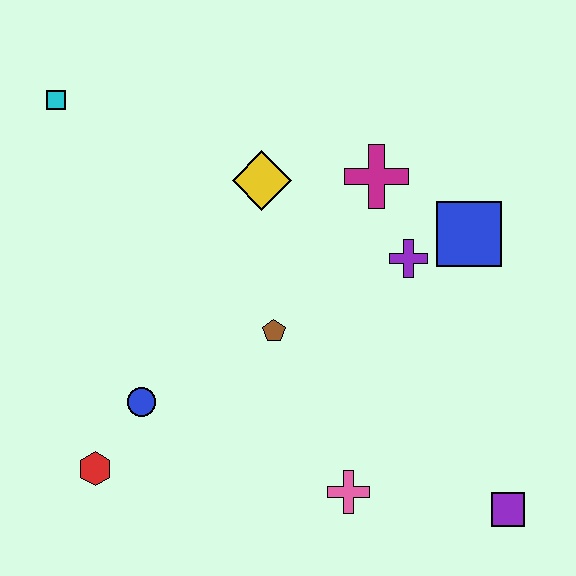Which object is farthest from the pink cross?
The cyan square is farthest from the pink cross.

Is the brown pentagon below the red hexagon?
No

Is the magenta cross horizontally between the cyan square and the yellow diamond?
No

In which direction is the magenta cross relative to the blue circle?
The magenta cross is to the right of the blue circle.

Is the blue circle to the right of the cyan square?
Yes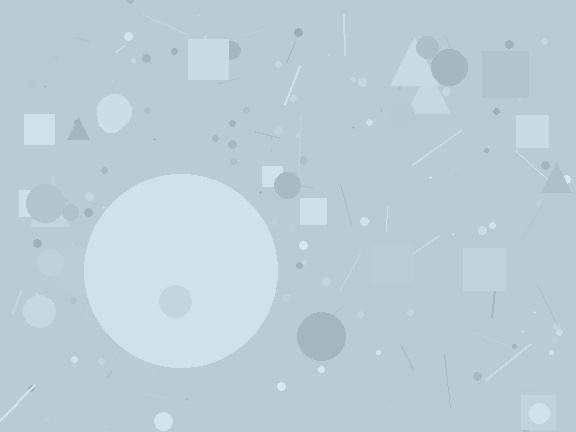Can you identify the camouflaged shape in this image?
The camouflaged shape is a circle.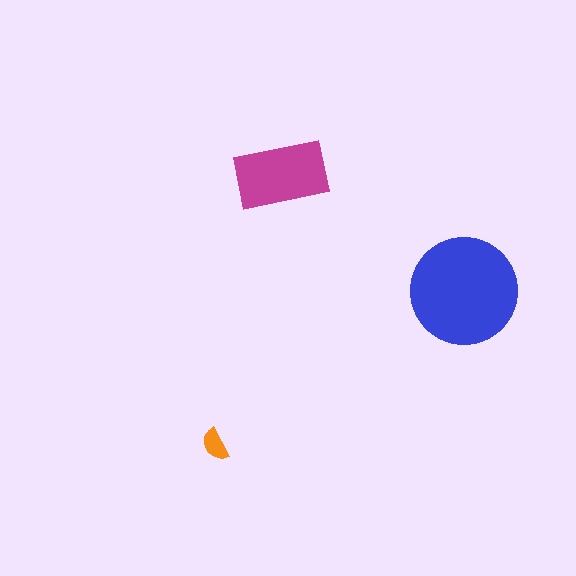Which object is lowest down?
The orange semicircle is bottommost.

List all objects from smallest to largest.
The orange semicircle, the magenta rectangle, the blue circle.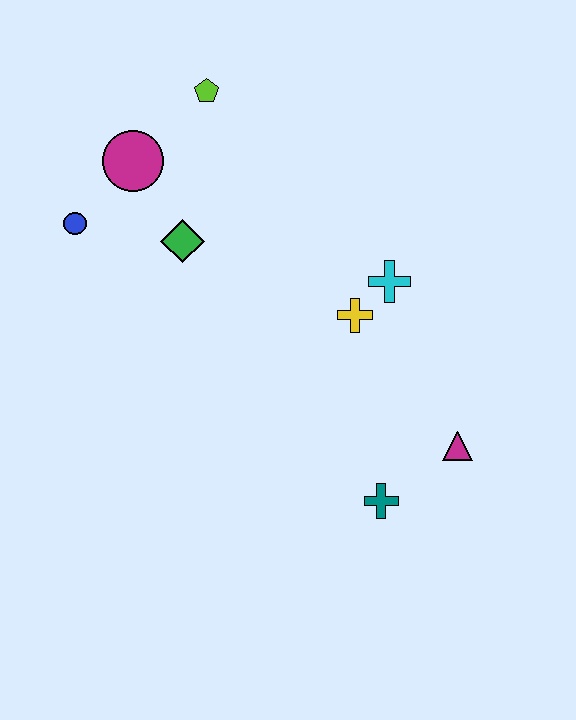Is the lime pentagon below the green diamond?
No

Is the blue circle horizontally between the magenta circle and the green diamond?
No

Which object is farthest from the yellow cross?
The blue circle is farthest from the yellow cross.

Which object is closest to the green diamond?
The magenta circle is closest to the green diamond.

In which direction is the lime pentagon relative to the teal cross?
The lime pentagon is above the teal cross.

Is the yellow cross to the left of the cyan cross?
Yes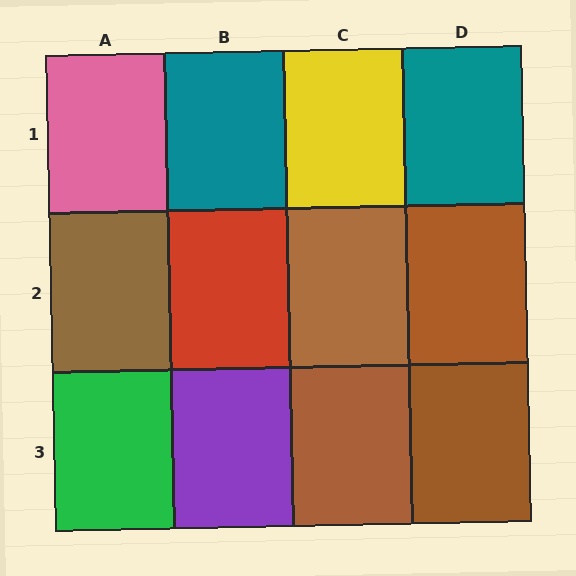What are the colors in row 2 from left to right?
Brown, red, brown, brown.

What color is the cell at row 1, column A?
Pink.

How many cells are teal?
2 cells are teal.